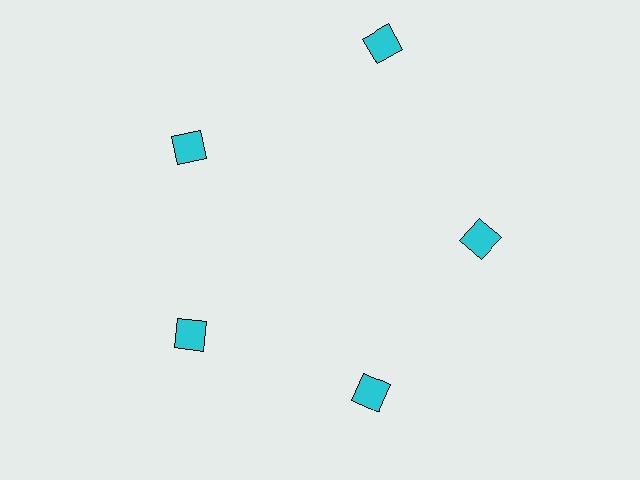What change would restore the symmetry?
The symmetry would be restored by moving it inward, back onto the ring so that all 5 squares sit at equal angles and equal distance from the center.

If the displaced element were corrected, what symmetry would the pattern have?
It would have 5-fold rotational symmetry — the pattern would map onto itself every 72 degrees.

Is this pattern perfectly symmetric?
No. The 5 cyan squares are arranged in a ring, but one element near the 1 o'clock position is pushed outward from the center, breaking the 5-fold rotational symmetry.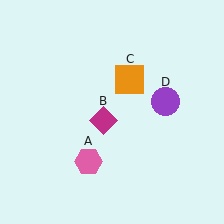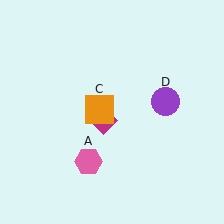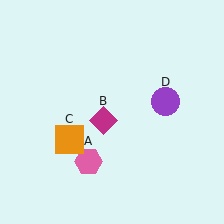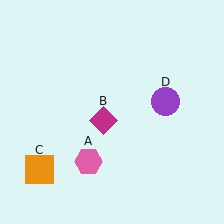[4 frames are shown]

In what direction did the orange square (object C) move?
The orange square (object C) moved down and to the left.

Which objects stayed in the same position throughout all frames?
Pink hexagon (object A) and magenta diamond (object B) and purple circle (object D) remained stationary.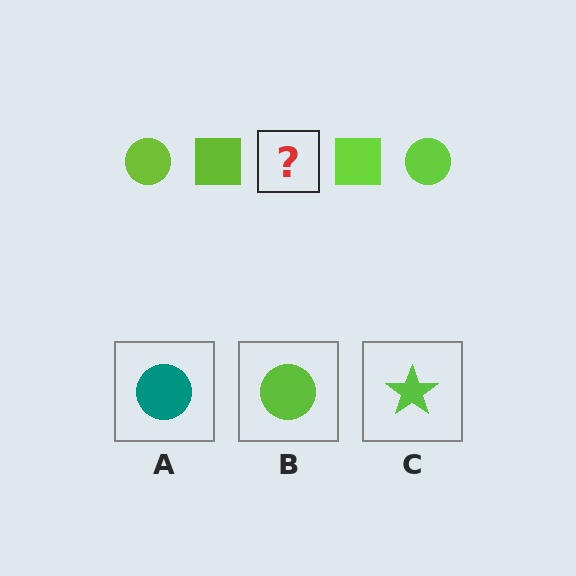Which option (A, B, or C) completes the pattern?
B.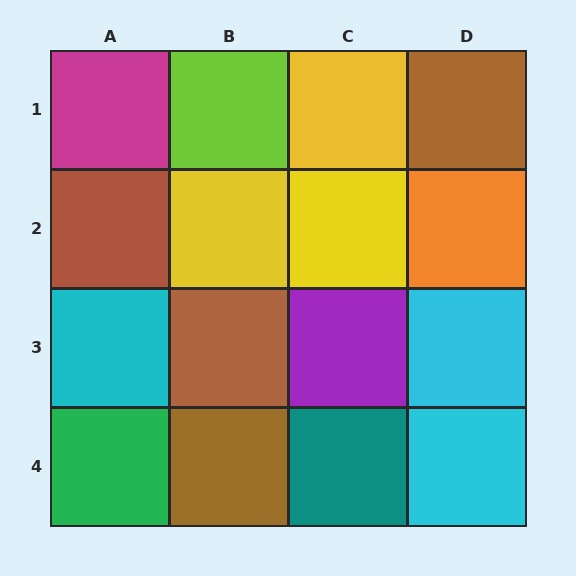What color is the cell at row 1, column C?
Yellow.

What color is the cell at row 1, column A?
Magenta.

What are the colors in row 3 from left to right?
Cyan, brown, purple, cyan.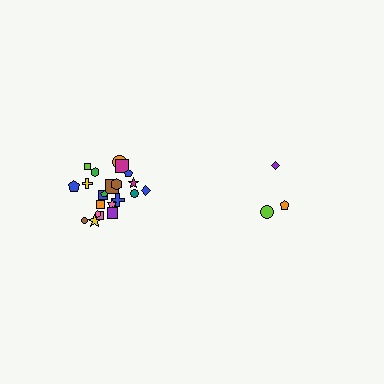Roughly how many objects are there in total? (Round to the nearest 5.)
Roughly 25 objects in total.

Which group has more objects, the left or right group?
The left group.